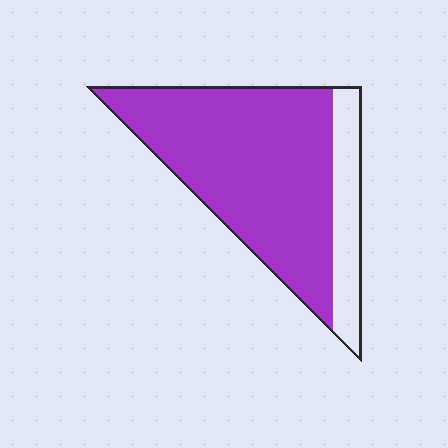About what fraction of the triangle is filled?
About four fifths (4/5).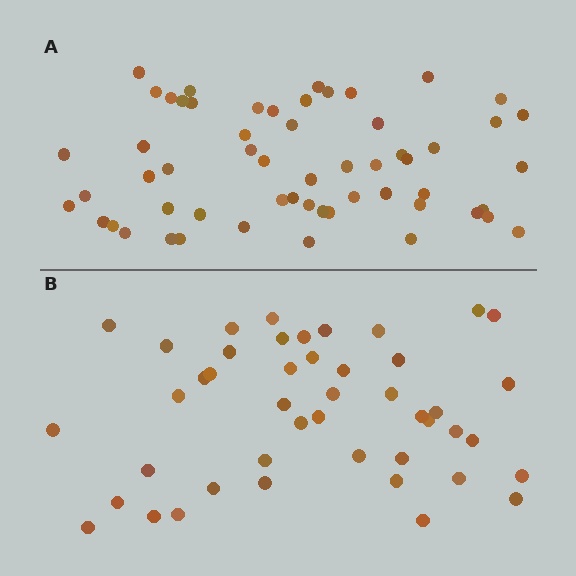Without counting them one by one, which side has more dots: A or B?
Region A (the top region) has more dots.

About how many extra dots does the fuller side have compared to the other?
Region A has roughly 12 or so more dots than region B.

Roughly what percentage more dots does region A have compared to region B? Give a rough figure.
About 25% more.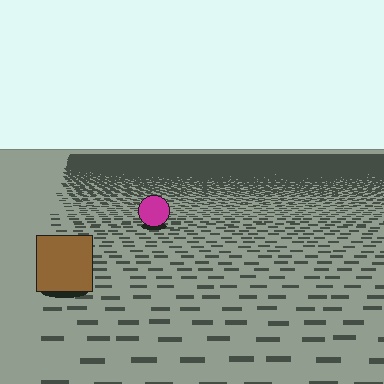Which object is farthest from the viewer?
The magenta circle is farthest from the viewer. It appears smaller and the ground texture around it is denser.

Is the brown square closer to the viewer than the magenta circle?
Yes. The brown square is closer — you can tell from the texture gradient: the ground texture is coarser near it.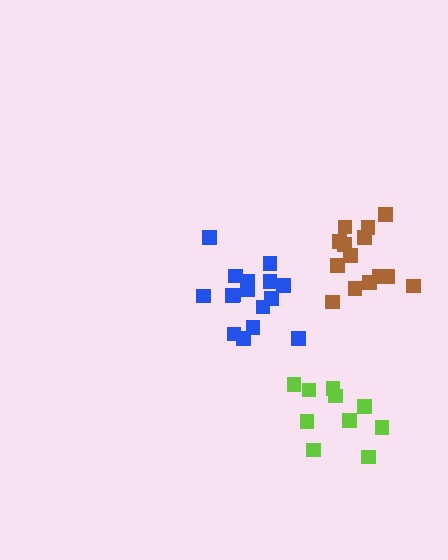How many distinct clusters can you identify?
There are 3 distinct clusters.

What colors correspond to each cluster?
The clusters are colored: lime, blue, brown.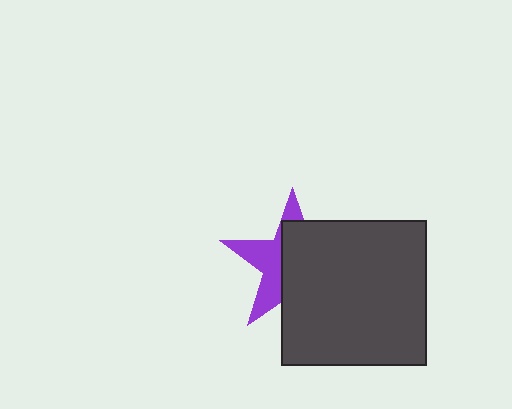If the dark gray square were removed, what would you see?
You would see the complete purple star.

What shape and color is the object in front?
The object in front is a dark gray square.